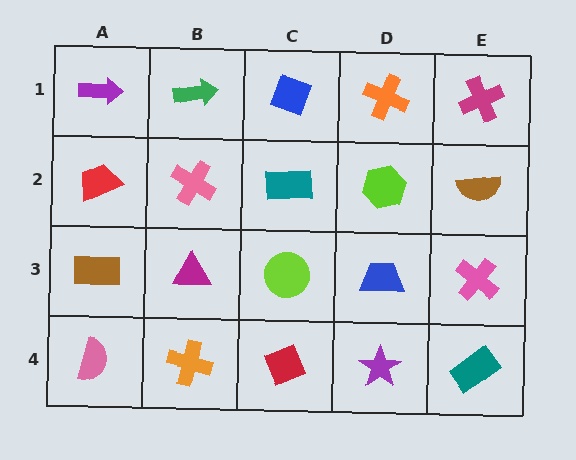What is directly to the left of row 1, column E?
An orange cross.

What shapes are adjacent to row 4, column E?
A pink cross (row 3, column E), a purple star (row 4, column D).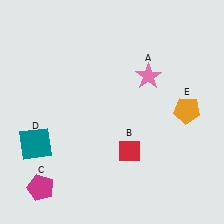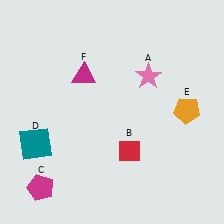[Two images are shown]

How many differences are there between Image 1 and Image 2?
There is 1 difference between the two images.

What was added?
A magenta triangle (F) was added in Image 2.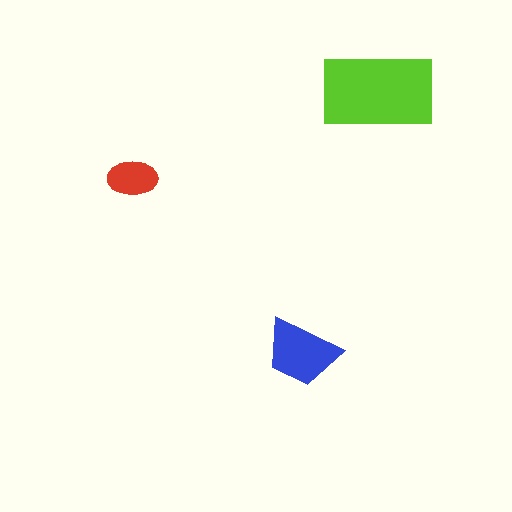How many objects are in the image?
There are 3 objects in the image.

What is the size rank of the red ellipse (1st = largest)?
3rd.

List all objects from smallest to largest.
The red ellipse, the blue trapezoid, the lime rectangle.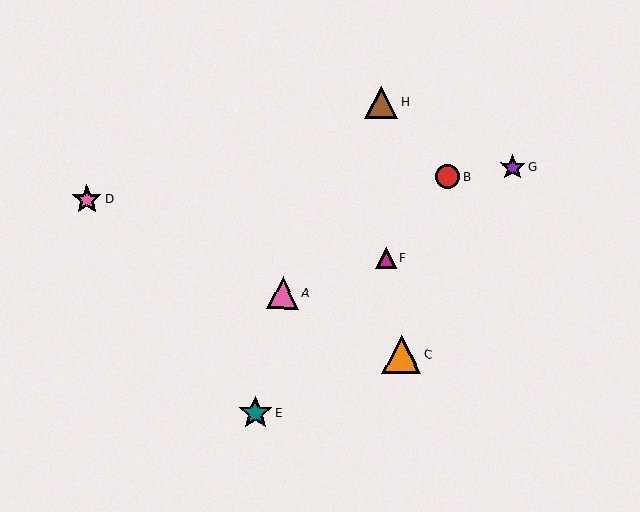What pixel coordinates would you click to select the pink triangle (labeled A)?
Click at (283, 293) to select the pink triangle A.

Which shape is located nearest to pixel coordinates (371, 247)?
The magenta triangle (labeled F) at (386, 258) is nearest to that location.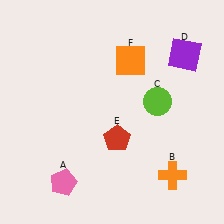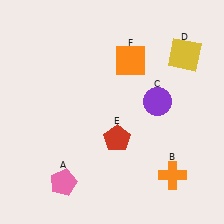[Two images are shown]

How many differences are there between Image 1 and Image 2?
There are 2 differences between the two images.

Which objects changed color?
C changed from lime to purple. D changed from purple to yellow.